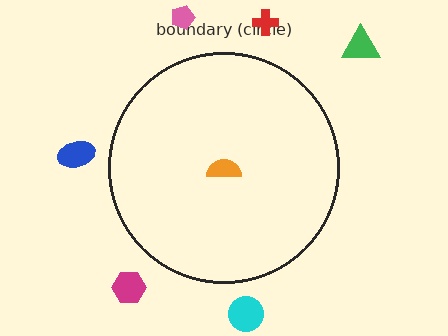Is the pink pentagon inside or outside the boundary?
Outside.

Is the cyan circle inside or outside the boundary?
Outside.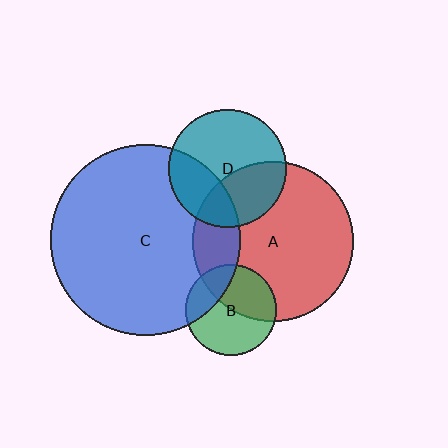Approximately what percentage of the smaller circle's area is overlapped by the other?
Approximately 30%.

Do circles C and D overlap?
Yes.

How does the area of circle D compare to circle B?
Approximately 1.7 times.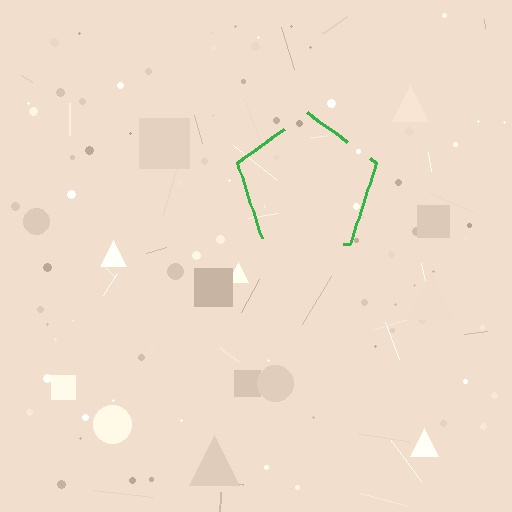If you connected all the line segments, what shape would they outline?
They would outline a pentagon.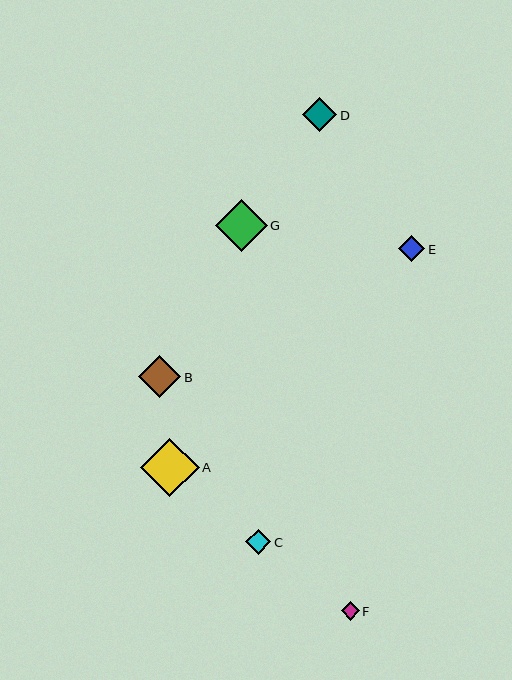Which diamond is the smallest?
Diamond F is the smallest with a size of approximately 18 pixels.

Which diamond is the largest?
Diamond A is the largest with a size of approximately 59 pixels.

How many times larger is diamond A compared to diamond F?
Diamond A is approximately 3.2 times the size of diamond F.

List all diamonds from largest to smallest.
From largest to smallest: A, G, B, D, E, C, F.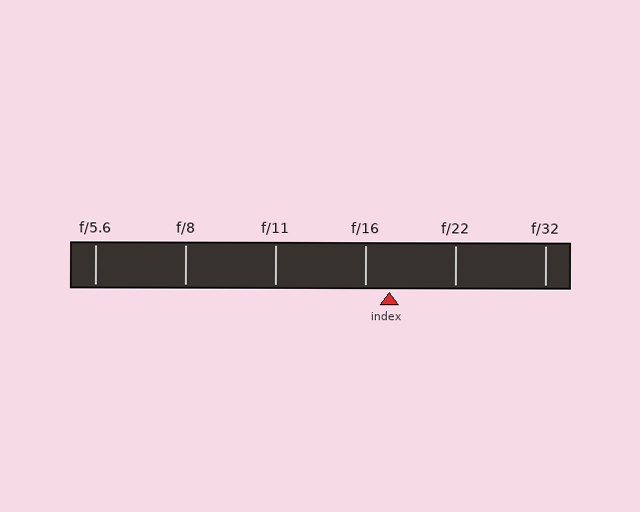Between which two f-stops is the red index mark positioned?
The index mark is between f/16 and f/22.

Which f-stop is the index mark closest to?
The index mark is closest to f/16.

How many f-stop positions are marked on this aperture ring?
There are 6 f-stop positions marked.